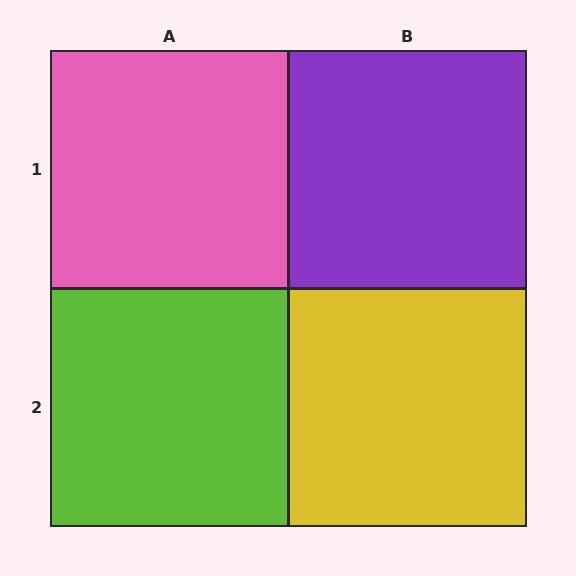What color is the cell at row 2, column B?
Yellow.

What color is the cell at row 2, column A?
Lime.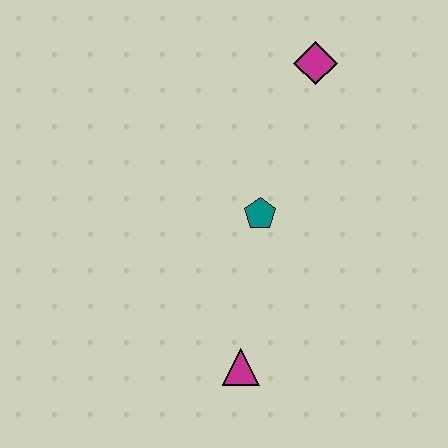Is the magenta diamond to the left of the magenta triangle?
No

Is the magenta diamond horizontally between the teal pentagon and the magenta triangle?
No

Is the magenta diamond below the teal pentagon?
No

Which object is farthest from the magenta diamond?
The magenta triangle is farthest from the magenta diamond.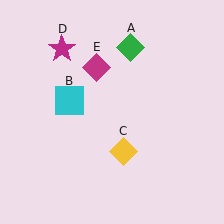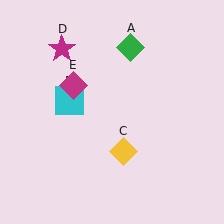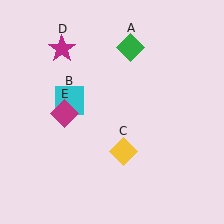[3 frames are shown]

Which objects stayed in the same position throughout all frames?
Green diamond (object A) and cyan square (object B) and yellow diamond (object C) and magenta star (object D) remained stationary.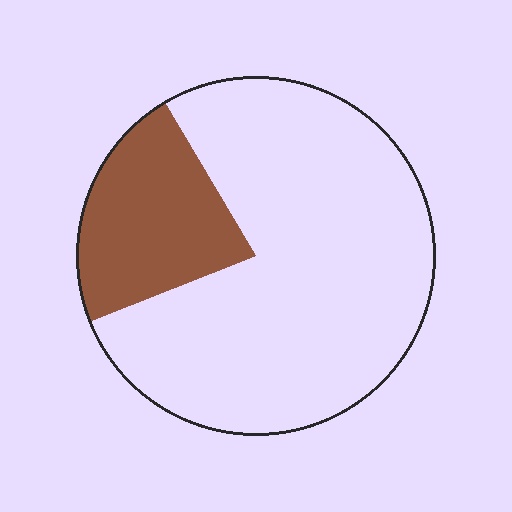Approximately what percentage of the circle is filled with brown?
Approximately 25%.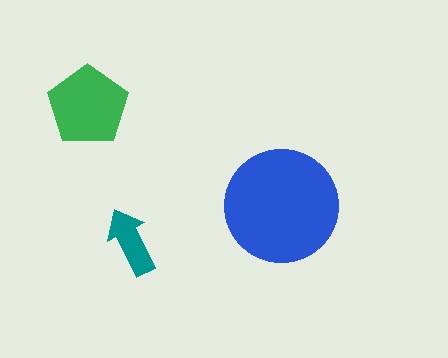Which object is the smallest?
The teal arrow.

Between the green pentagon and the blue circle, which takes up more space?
The blue circle.